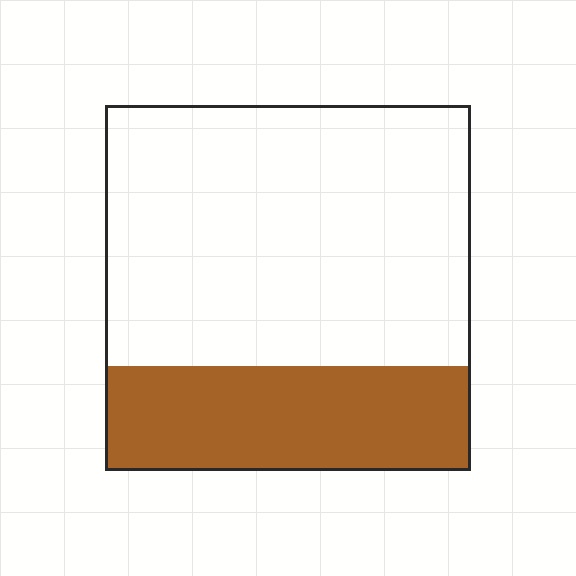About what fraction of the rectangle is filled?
About one quarter (1/4).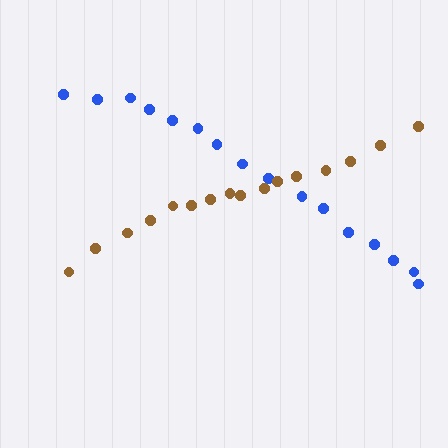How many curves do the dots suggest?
There are 2 distinct paths.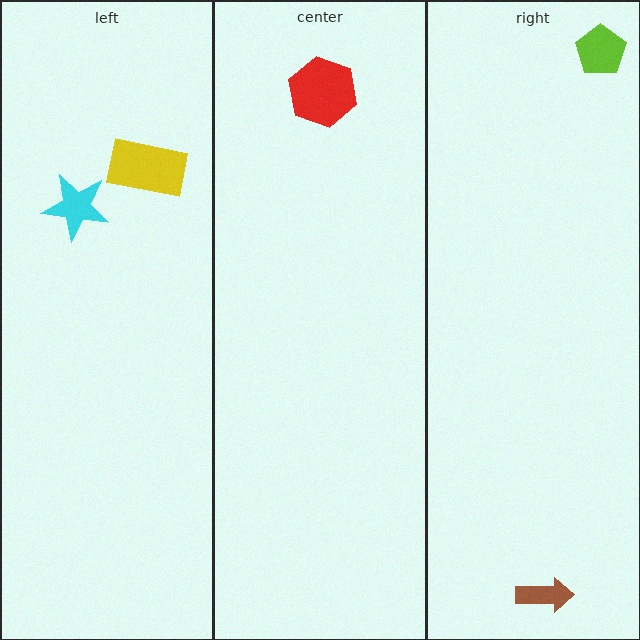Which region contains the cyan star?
The left region.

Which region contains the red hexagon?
The center region.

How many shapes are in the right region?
2.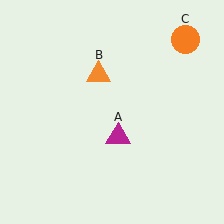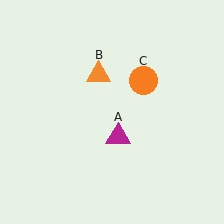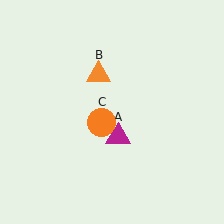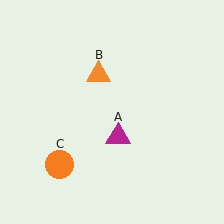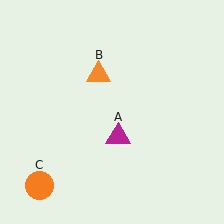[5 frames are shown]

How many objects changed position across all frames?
1 object changed position: orange circle (object C).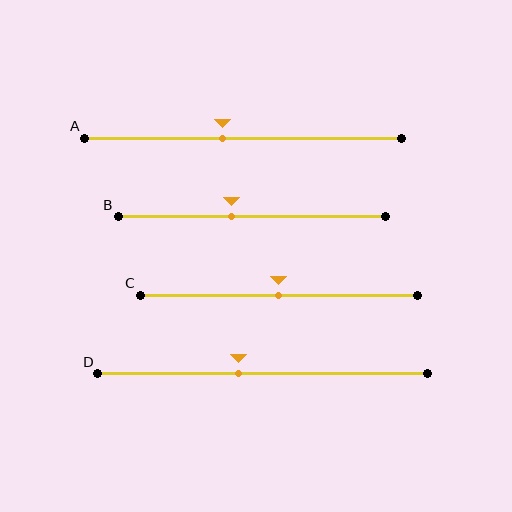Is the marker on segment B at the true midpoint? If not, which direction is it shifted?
No, the marker on segment B is shifted to the left by about 8% of the segment length.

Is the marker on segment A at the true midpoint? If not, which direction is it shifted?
No, the marker on segment A is shifted to the left by about 7% of the segment length.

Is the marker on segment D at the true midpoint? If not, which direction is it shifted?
No, the marker on segment D is shifted to the left by about 7% of the segment length.